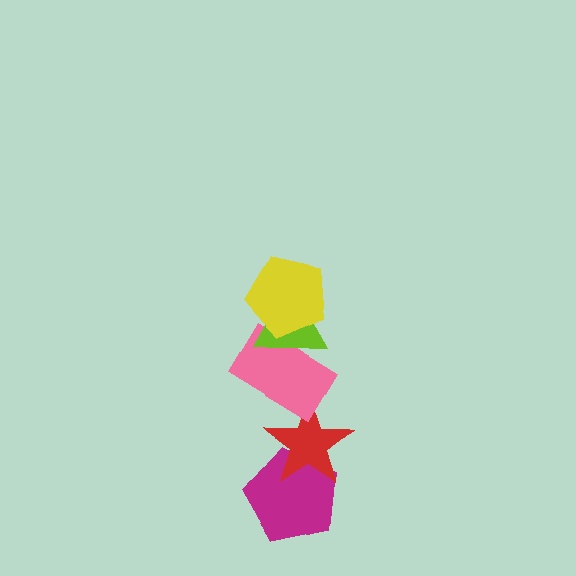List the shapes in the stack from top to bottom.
From top to bottom: the yellow pentagon, the lime triangle, the pink rectangle, the red star, the magenta pentagon.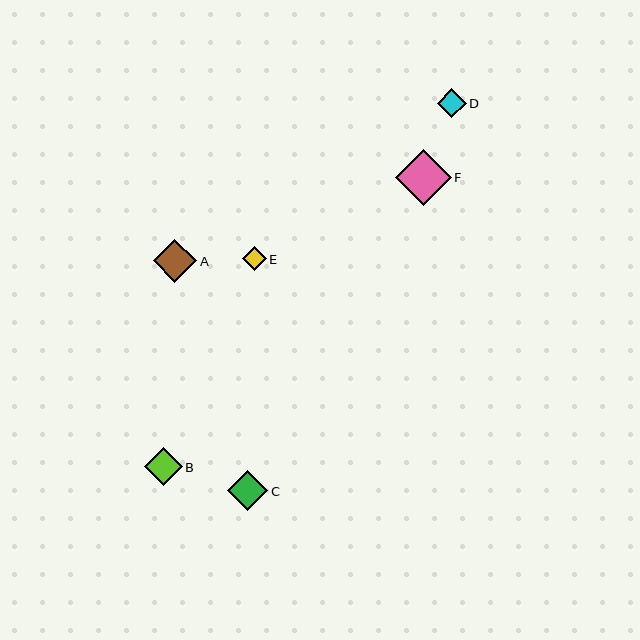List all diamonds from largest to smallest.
From largest to smallest: F, A, C, B, D, E.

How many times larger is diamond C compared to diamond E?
Diamond C is approximately 1.7 times the size of diamond E.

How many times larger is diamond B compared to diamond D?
Diamond B is approximately 1.3 times the size of diamond D.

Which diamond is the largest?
Diamond F is the largest with a size of approximately 56 pixels.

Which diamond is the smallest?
Diamond E is the smallest with a size of approximately 24 pixels.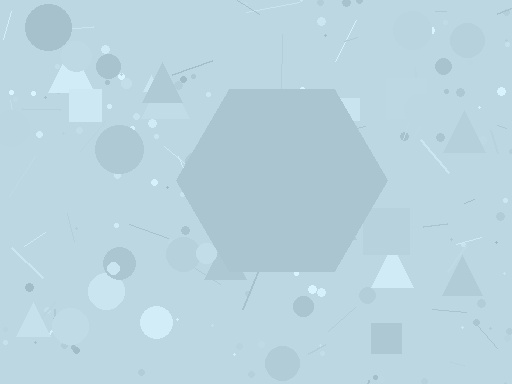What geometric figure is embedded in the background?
A hexagon is embedded in the background.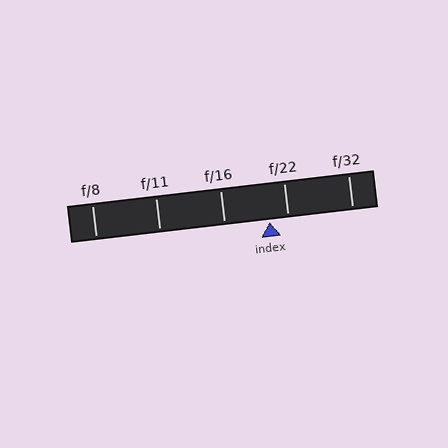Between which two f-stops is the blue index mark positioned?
The index mark is between f/16 and f/22.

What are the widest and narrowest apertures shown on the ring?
The widest aperture shown is f/8 and the narrowest is f/32.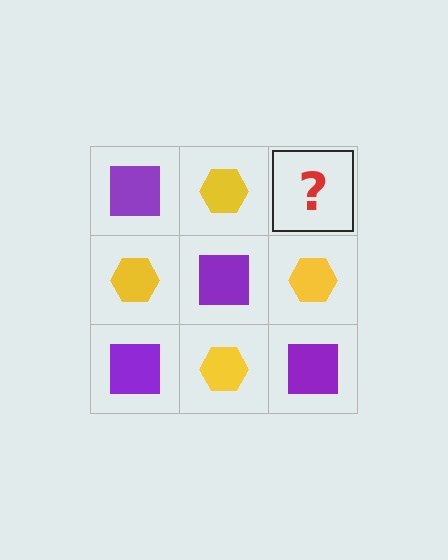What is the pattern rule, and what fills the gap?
The rule is that it alternates purple square and yellow hexagon in a checkerboard pattern. The gap should be filled with a purple square.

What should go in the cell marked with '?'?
The missing cell should contain a purple square.